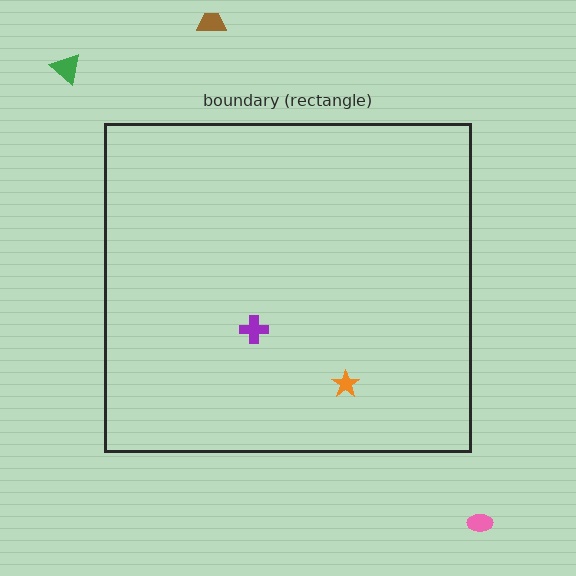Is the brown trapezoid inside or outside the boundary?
Outside.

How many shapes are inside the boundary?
2 inside, 3 outside.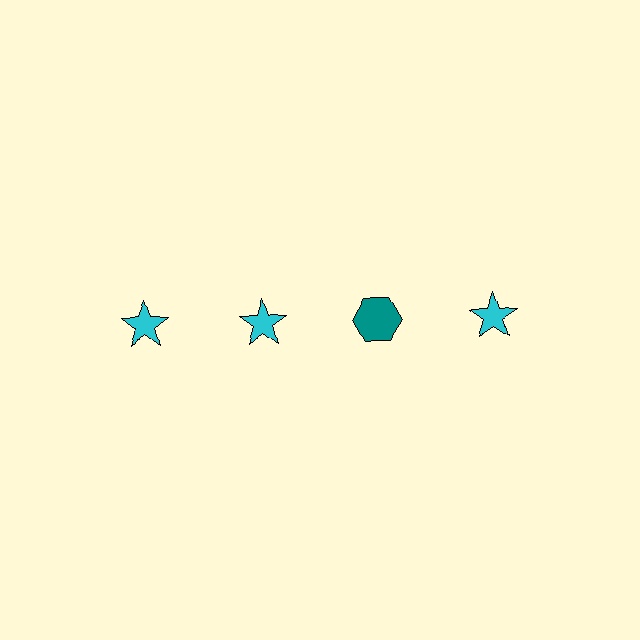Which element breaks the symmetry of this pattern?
The teal hexagon in the top row, center column breaks the symmetry. All other shapes are cyan stars.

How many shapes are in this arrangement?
There are 4 shapes arranged in a grid pattern.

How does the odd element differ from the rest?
It differs in both color (teal instead of cyan) and shape (hexagon instead of star).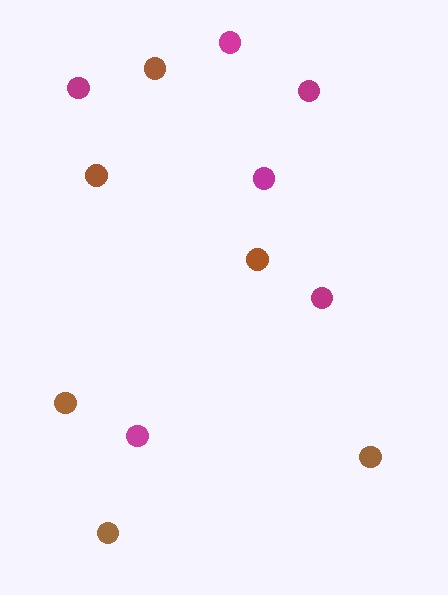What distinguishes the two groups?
There are 2 groups: one group of magenta circles (6) and one group of brown circles (6).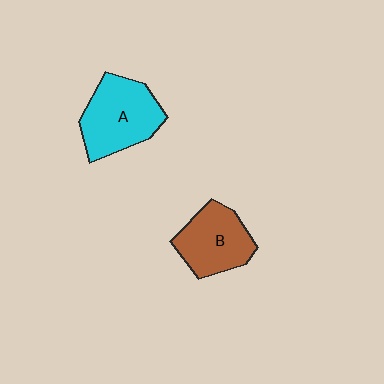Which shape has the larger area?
Shape A (cyan).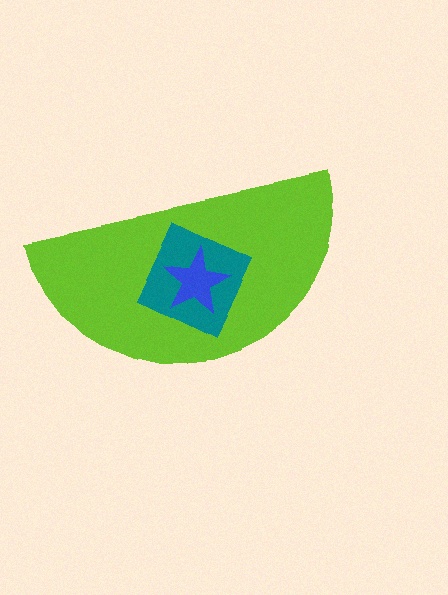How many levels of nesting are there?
3.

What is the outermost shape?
The lime semicircle.